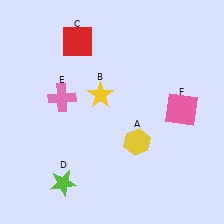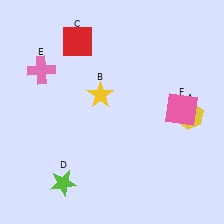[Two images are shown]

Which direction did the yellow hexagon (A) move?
The yellow hexagon (A) moved right.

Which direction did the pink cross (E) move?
The pink cross (E) moved up.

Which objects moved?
The objects that moved are: the yellow hexagon (A), the pink cross (E).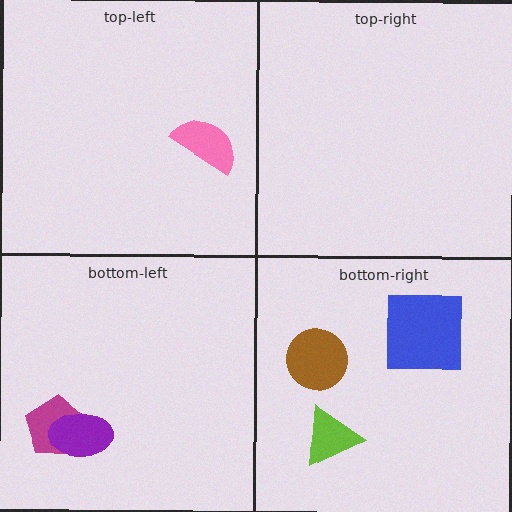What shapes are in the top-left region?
The pink semicircle.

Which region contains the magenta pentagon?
The bottom-left region.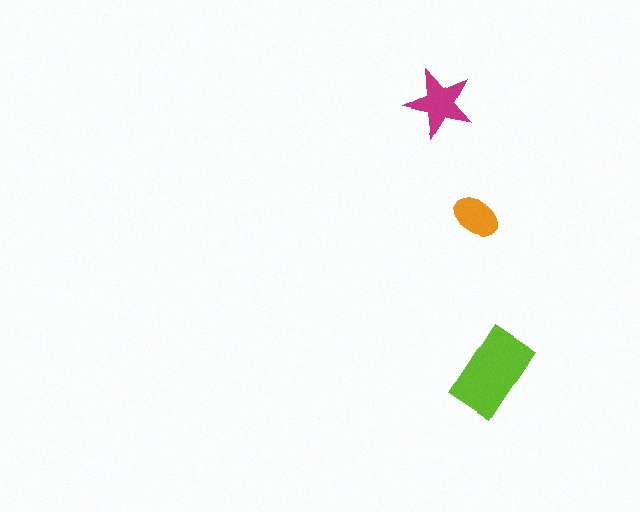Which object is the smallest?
The orange ellipse.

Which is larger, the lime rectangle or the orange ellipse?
The lime rectangle.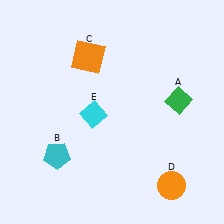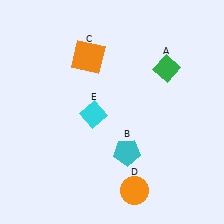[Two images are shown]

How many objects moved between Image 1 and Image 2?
3 objects moved between the two images.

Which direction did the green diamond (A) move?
The green diamond (A) moved up.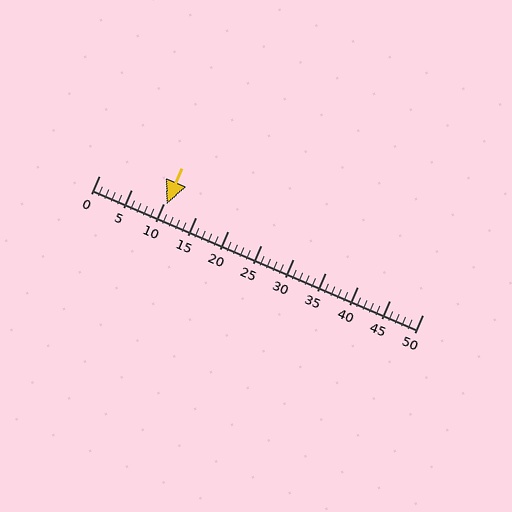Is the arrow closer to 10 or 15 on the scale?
The arrow is closer to 10.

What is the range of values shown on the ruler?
The ruler shows values from 0 to 50.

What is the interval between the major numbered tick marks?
The major tick marks are spaced 5 units apart.